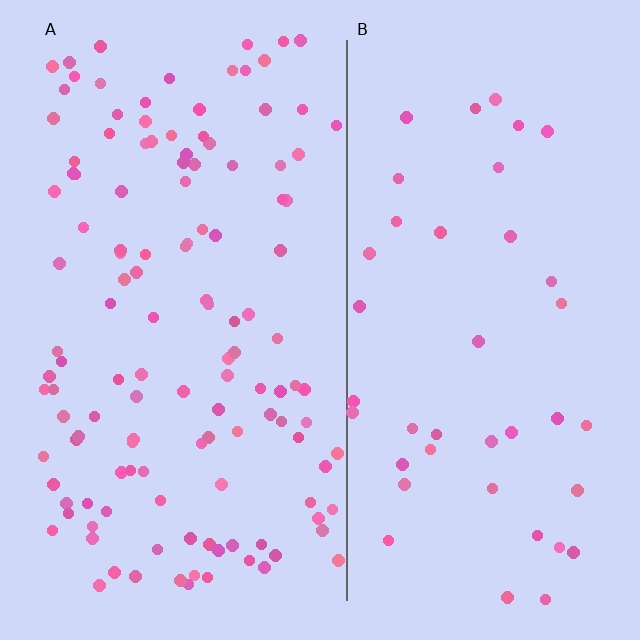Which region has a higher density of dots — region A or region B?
A (the left).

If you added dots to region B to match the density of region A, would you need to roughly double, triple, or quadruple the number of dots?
Approximately triple.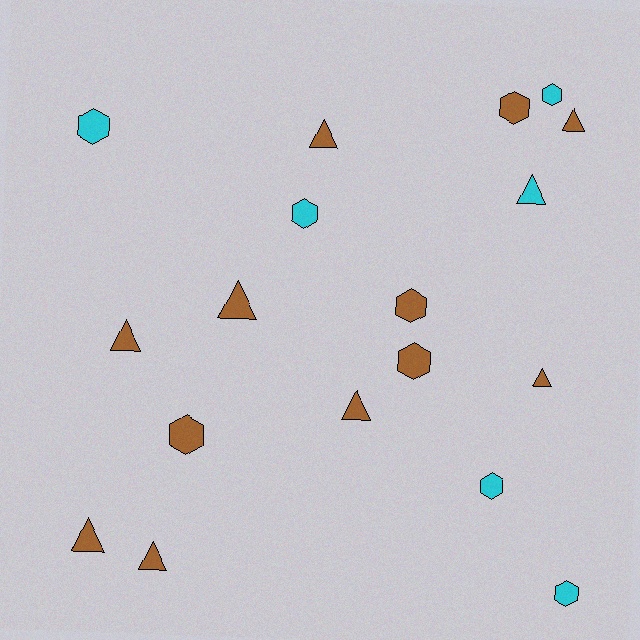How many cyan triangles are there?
There is 1 cyan triangle.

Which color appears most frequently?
Brown, with 12 objects.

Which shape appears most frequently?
Triangle, with 9 objects.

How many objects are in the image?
There are 18 objects.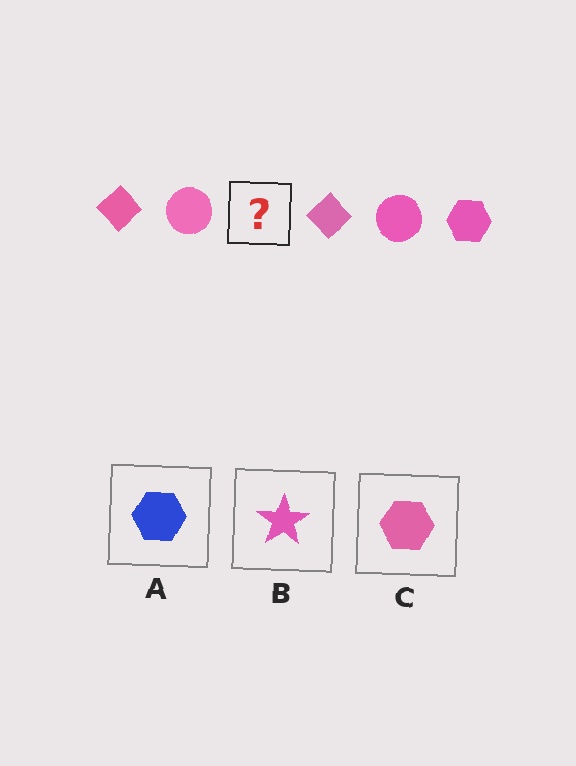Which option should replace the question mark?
Option C.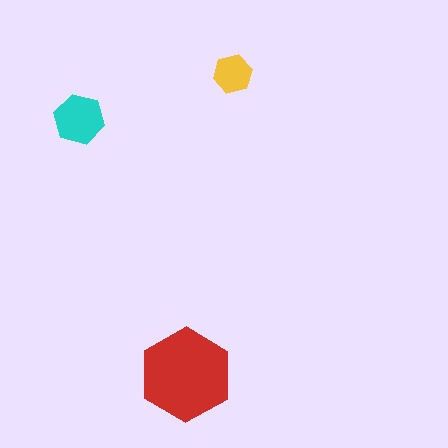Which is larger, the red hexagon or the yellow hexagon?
The red one.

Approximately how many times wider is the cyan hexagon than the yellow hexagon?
About 1.5 times wider.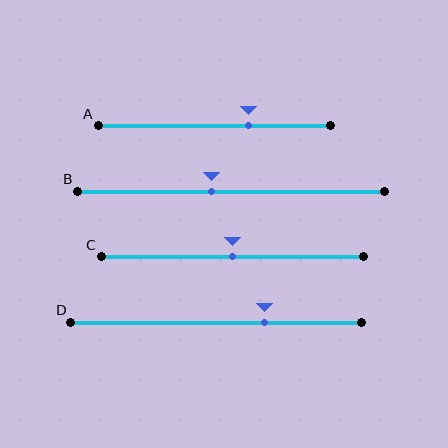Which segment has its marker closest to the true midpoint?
Segment C has its marker closest to the true midpoint.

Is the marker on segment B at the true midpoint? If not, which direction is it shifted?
No, the marker on segment B is shifted to the left by about 7% of the segment length.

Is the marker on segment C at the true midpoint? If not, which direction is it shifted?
Yes, the marker on segment C is at the true midpoint.